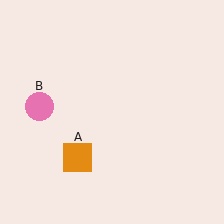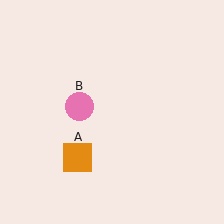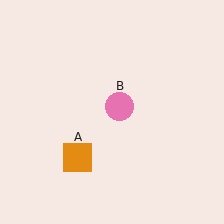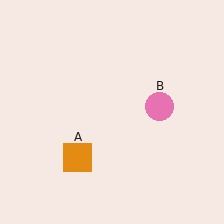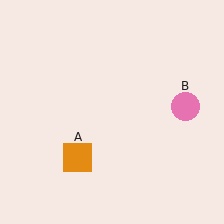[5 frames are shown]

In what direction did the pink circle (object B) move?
The pink circle (object B) moved right.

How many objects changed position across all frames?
1 object changed position: pink circle (object B).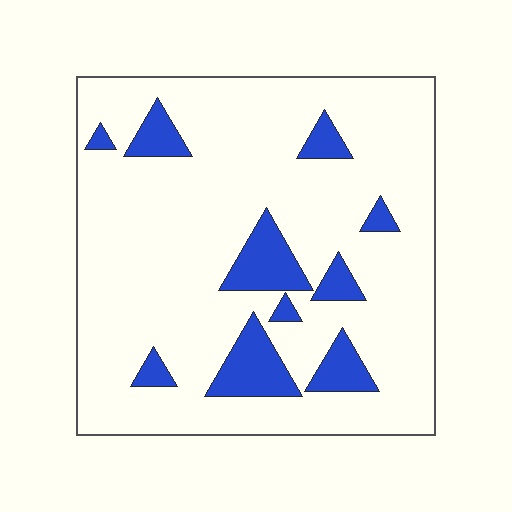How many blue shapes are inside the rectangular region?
10.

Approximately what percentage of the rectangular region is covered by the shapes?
Approximately 15%.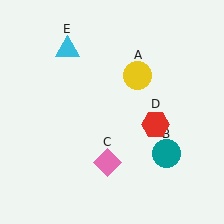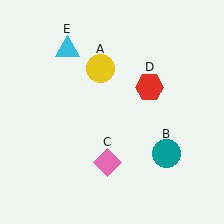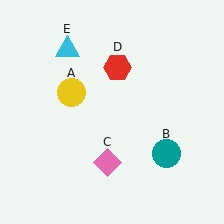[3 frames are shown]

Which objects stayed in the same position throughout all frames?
Teal circle (object B) and pink diamond (object C) and cyan triangle (object E) remained stationary.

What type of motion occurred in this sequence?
The yellow circle (object A), red hexagon (object D) rotated counterclockwise around the center of the scene.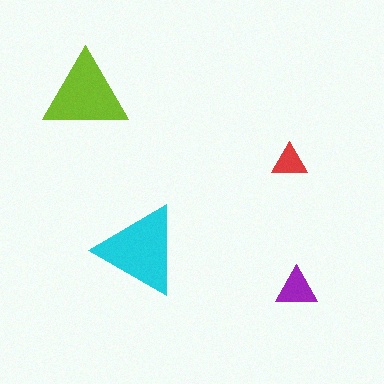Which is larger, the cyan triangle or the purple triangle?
The cyan one.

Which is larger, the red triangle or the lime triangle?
The lime one.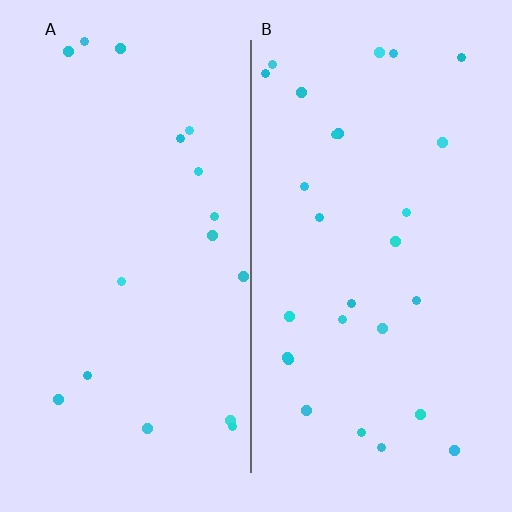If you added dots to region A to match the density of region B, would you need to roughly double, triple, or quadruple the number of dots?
Approximately double.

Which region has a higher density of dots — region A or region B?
B (the right).